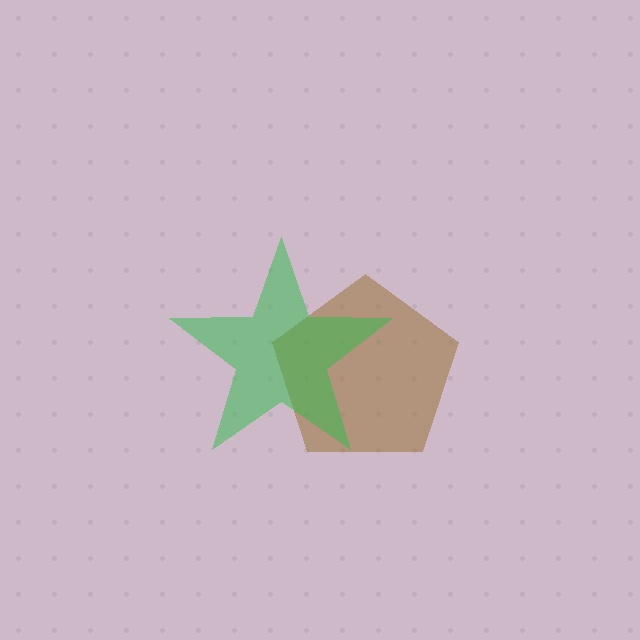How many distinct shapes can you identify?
There are 2 distinct shapes: a brown pentagon, a green star.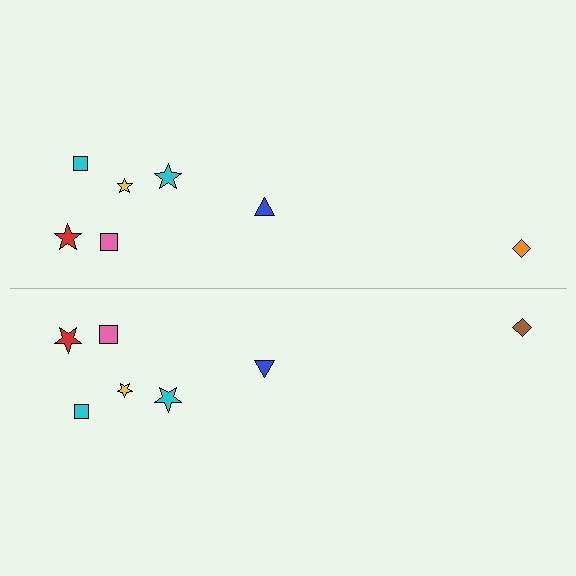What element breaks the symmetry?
The brown diamond on the bottom side breaks the symmetry — its mirror counterpart is orange.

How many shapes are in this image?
There are 14 shapes in this image.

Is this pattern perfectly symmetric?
No, the pattern is not perfectly symmetric. The brown diamond on the bottom side breaks the symmetry — its mirror counterpart is orange.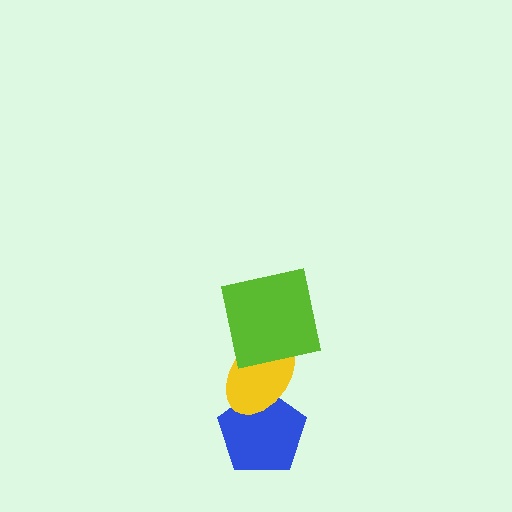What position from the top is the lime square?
The lime square is 1st from the top.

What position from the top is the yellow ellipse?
The yellow ellipse is 2nd from the top.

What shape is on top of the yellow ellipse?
The lime square is on top of the yellow ellipse.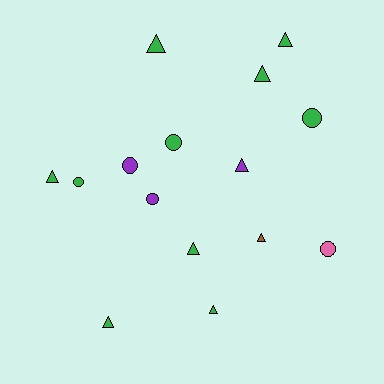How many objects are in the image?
There are 15 objects.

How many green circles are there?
There are 3 green circles.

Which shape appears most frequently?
Triangle, with 9 objects.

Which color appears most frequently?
Green, with 10 objects.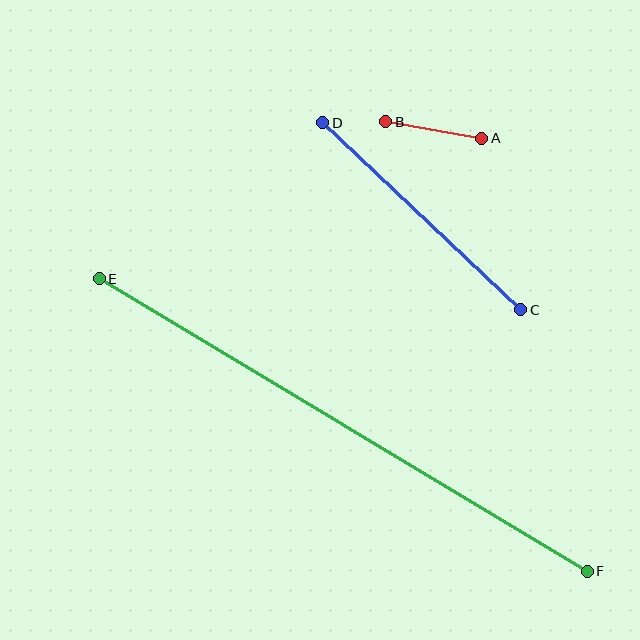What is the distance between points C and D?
The distance is approximately 272 pixels.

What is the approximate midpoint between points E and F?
The midpoint is at approximately (343, 425) pixels.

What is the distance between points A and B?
The distance is approximately 97 pixels.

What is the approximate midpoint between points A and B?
The midpoint is at approximately (434, 130) pixels.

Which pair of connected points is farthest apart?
Points E and F are farthest apart.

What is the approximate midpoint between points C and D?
The midpoint is at approximately (422, 216) pixels.